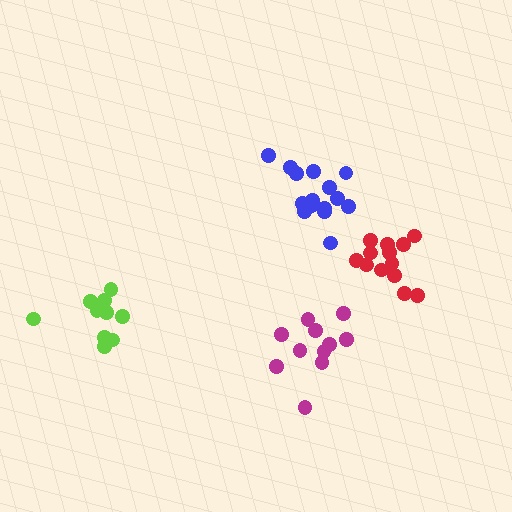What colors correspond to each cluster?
The clusters are colored: magenta, lime, blue, red.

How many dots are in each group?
Group 1: 11 dots, Group 2: 10 dots, Group 3: 16 dots, Group 4: 13 dots (50 total).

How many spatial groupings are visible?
There are 4 spatial groupings.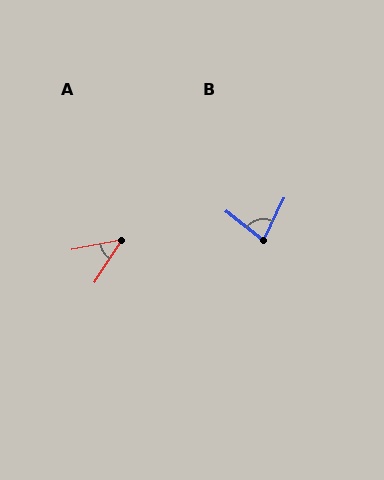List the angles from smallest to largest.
A (47°), B (77°).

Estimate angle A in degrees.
Approximately 47 degrees.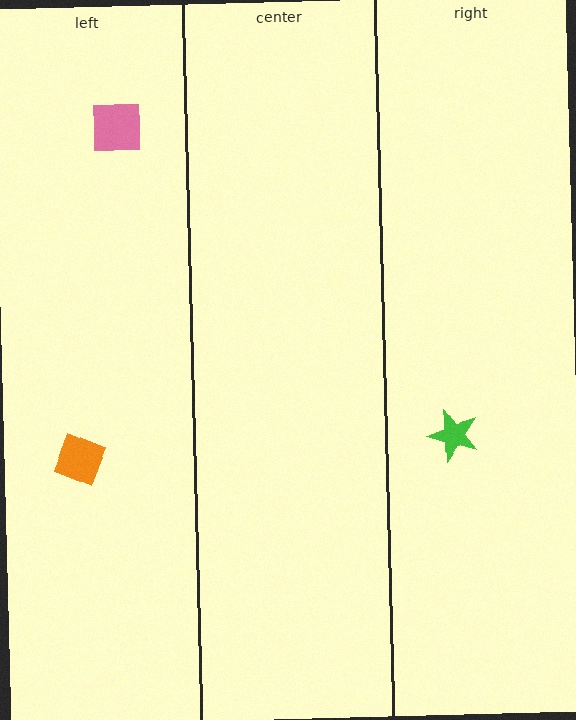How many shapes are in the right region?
1.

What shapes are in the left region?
The orange diamond, the pink square.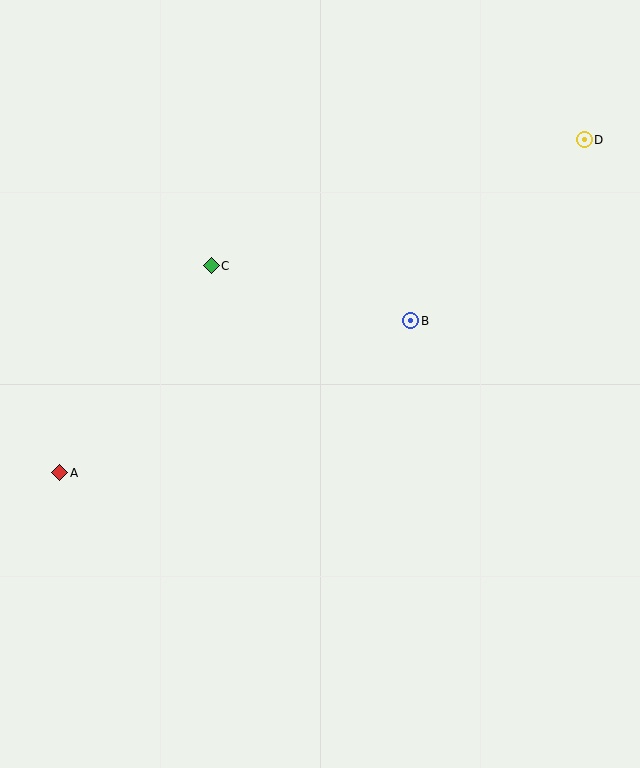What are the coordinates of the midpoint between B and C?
The midpoint between B and C is at (311, 293).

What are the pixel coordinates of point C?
Point C is at (211, 266).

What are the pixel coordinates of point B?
Point B is at (411, 321).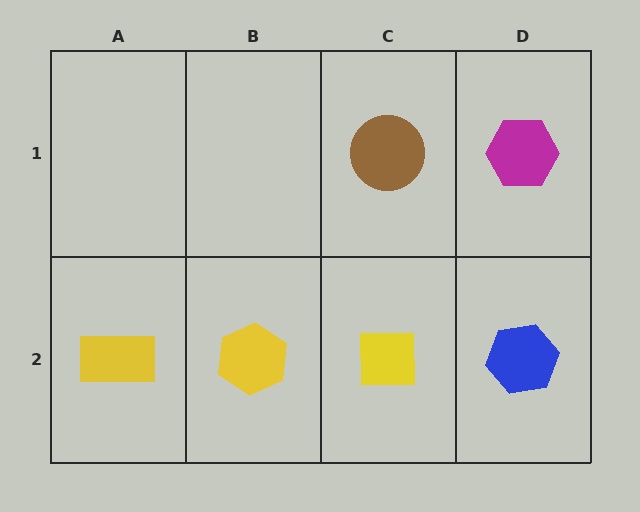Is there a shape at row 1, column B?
No, that cell is empty.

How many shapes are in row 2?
4 shapes.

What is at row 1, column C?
A brown circle.